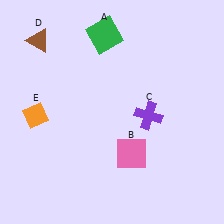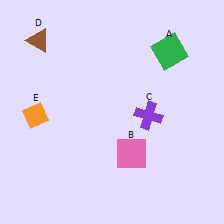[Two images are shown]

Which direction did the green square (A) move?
The green square (A) moved right.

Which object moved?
The green square (A) moved right.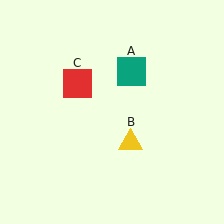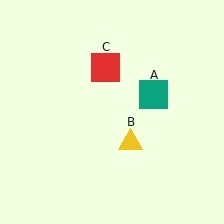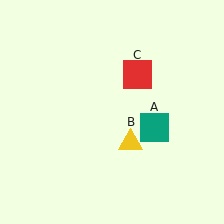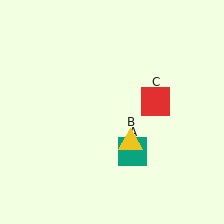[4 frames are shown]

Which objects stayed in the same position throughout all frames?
Yellow triangle (object B) remained stationary.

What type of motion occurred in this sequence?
The teal square (object A), red square (object C) rotated clockwise around the center of the scene.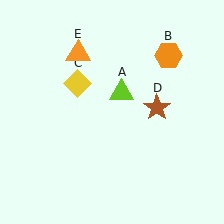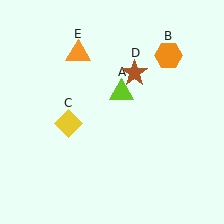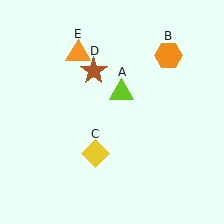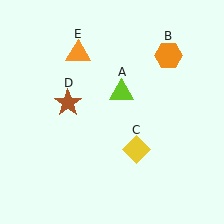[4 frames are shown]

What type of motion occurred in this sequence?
The yellow diamond (object C), brown star (object D) rotated counterclockwise around the center of the scene.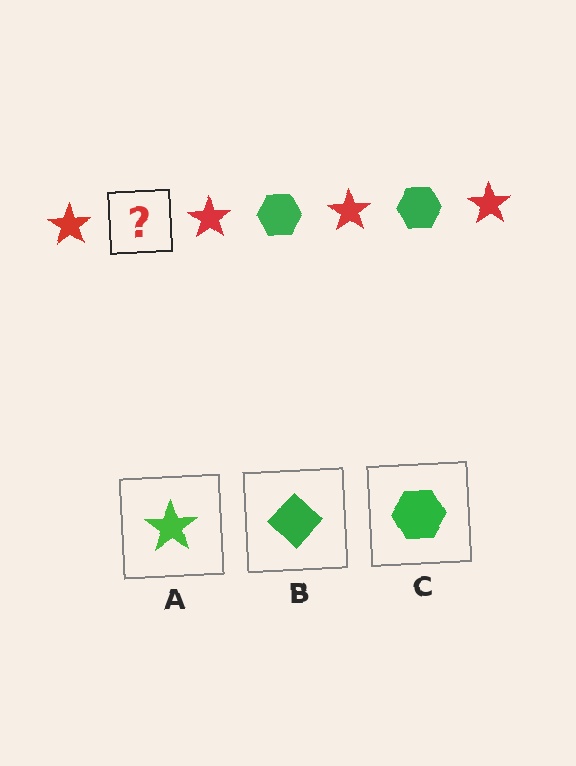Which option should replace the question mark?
Option C.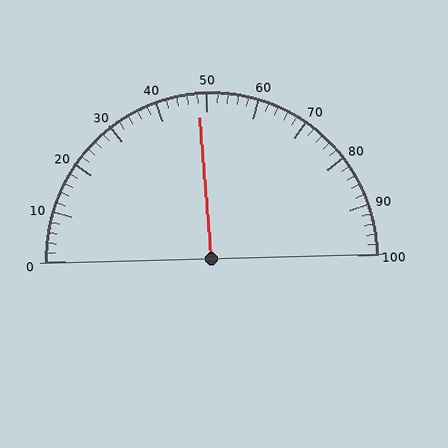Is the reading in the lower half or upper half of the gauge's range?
The reading is in the lower half of the range (0 to 100).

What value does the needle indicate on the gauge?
The needle indicates approximately 48.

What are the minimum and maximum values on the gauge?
The gauge ranges from 0 to 100.